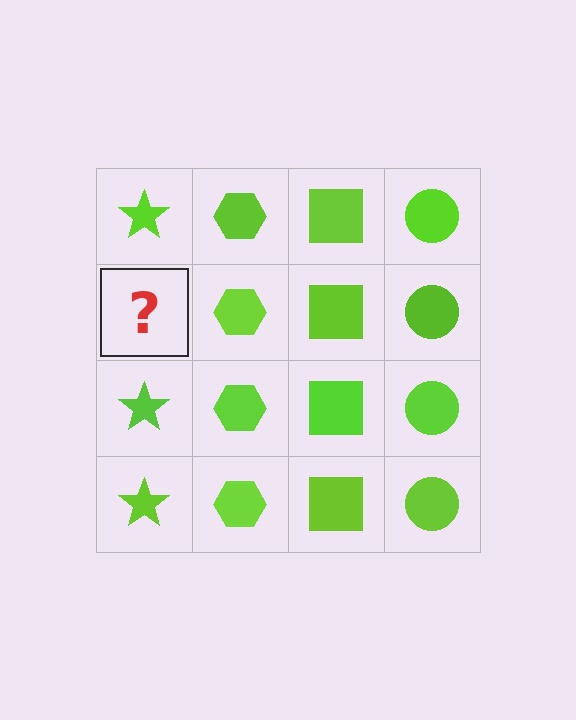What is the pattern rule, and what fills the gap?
The rule is that each column has a consistent shape. The gap should be filled with a lime star.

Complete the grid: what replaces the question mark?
The question mark should be replaced with a lime star.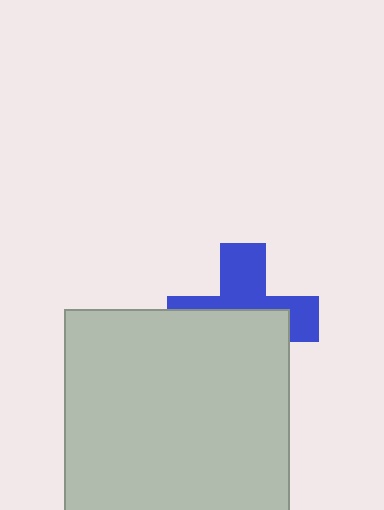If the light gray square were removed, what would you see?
You would see the complete blue cross.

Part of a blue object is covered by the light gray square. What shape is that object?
It is a cross.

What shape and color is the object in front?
The object in front is a light gray square.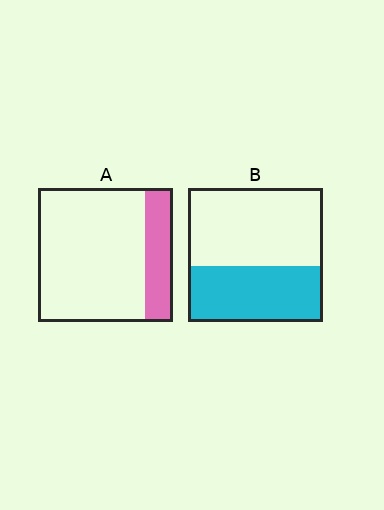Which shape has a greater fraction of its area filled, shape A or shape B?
Shape B.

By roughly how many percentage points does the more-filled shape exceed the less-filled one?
By roughly 20 percentage points (B over A).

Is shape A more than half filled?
No.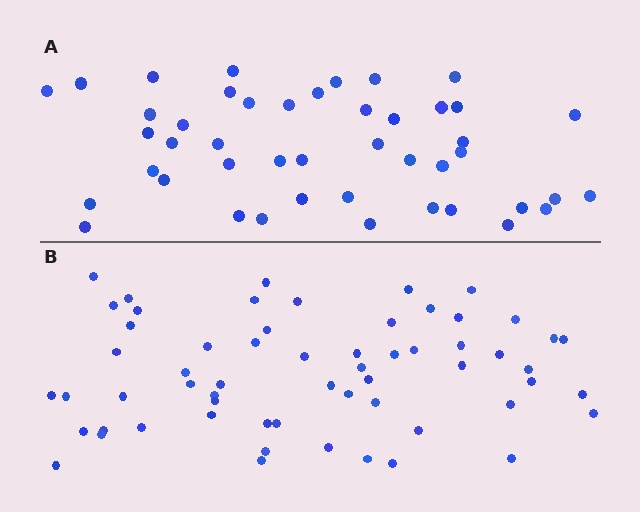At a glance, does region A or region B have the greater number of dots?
Region B (the bottom region) has more dots.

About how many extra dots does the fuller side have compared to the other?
Region B has approximately 15 more dots than region A.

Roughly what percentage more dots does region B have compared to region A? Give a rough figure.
About 35% more.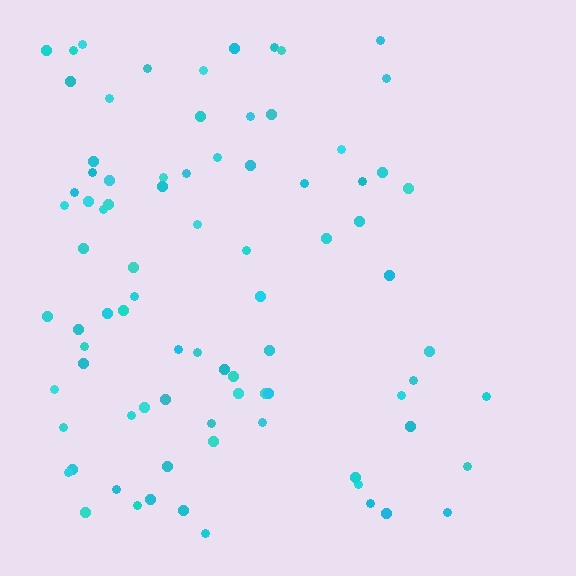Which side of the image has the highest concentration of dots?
The left.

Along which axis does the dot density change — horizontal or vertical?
Horizontal.